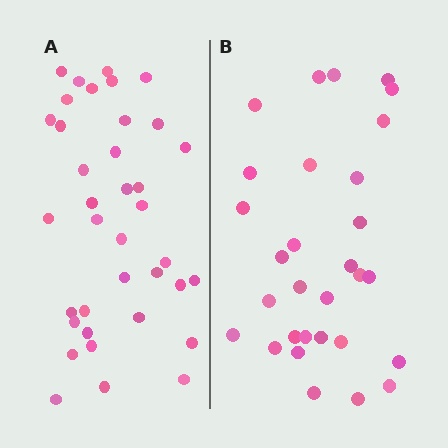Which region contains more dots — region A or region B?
Region A (the left region) has more dots.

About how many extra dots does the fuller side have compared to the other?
Region A has roughly 8 or so more dots than region B.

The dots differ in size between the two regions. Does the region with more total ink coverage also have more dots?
No. Region B has more total ink coverage because its dots are larger, but region A actually contains more individual dots. Total area can be misleading — the number of items is what matters here.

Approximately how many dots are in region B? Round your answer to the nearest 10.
About 30 dots.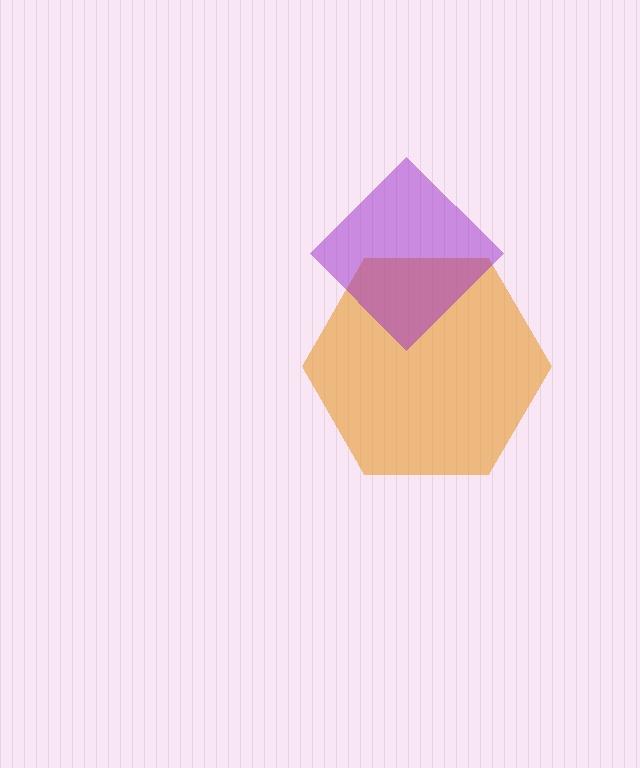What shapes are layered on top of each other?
The layered shapes are: an orange hexagon, a purple diamond.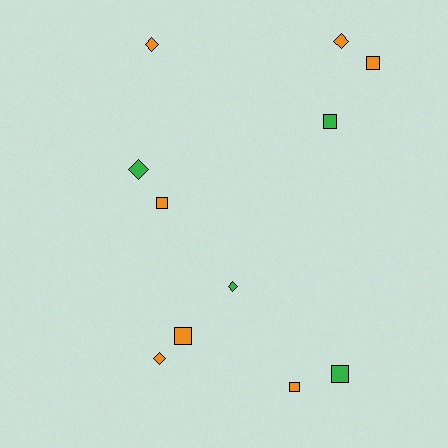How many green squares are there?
There are 2 green squares.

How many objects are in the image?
There are 11 objects.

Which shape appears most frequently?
Square, with 6 objects.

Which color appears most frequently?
Orange, with 7 objects.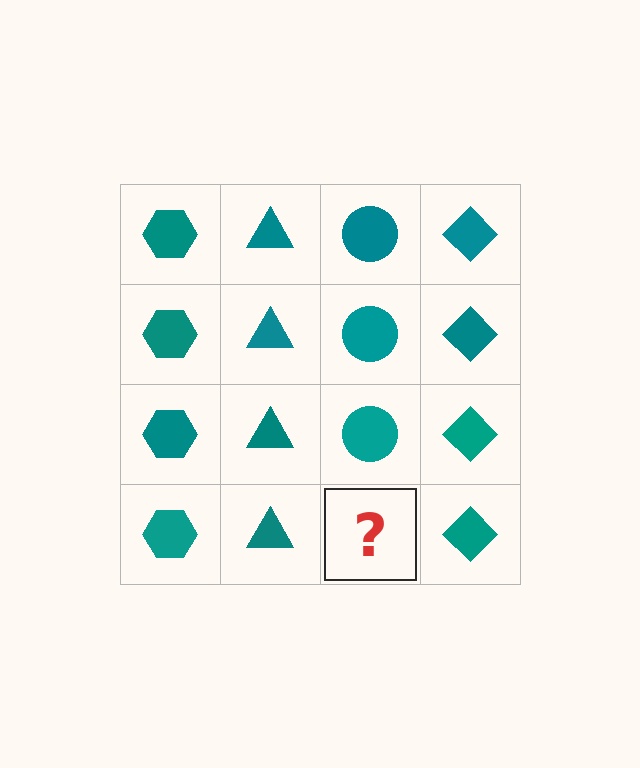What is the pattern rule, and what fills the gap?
The rule is that each column has a consistent shape. The gap should be filled with a teal circle.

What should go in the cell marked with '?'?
The missing cell should contain a teal circle.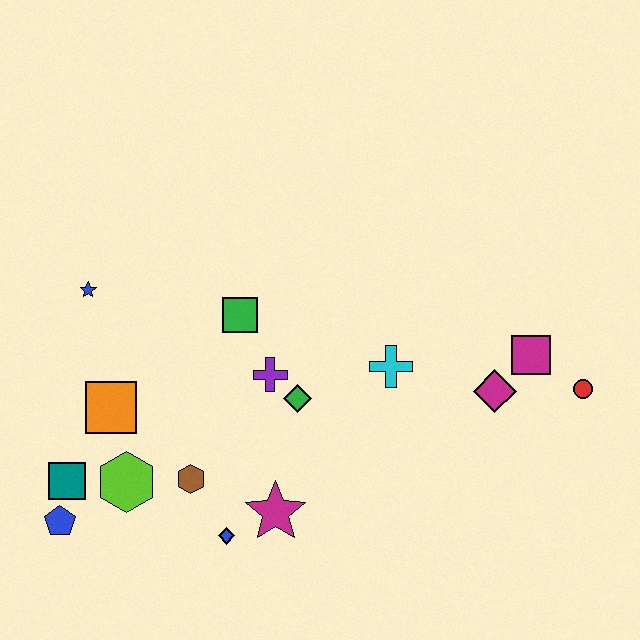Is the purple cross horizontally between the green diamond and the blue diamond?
Yes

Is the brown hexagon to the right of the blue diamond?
No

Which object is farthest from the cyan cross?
The blue pentagon is farthest from the cyan cross.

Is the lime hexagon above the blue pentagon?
Yes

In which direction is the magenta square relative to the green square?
The magenta square is to the right of the green square.